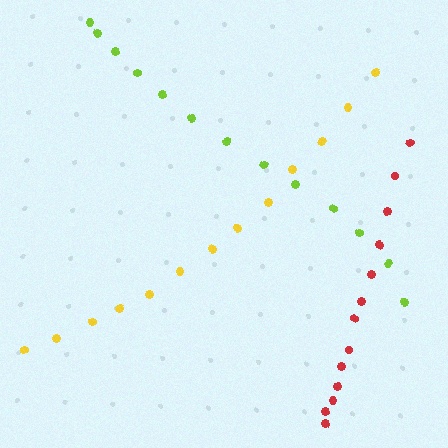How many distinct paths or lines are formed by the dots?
There are 3 distinct paths.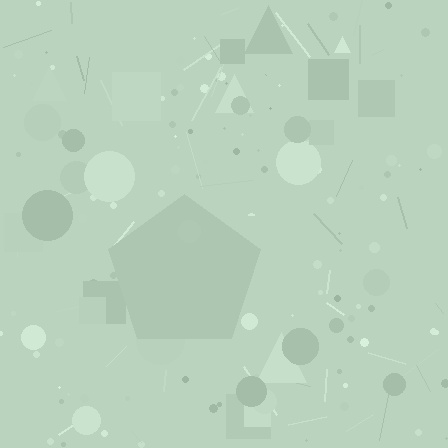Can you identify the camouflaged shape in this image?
The camouflaged shape is a pentagon.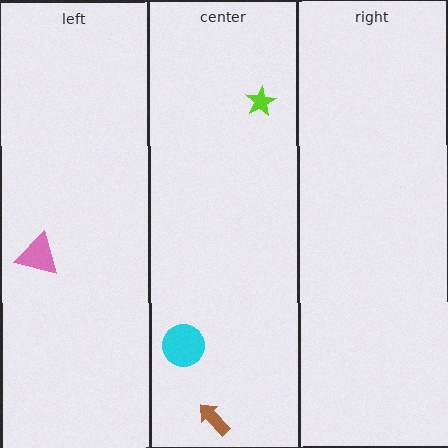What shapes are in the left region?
The pink triangle.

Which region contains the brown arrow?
The center region.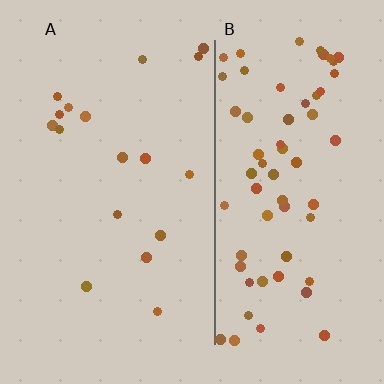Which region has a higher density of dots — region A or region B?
B (the right).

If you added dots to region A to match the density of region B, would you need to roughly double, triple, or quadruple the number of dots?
Approximately quadruple.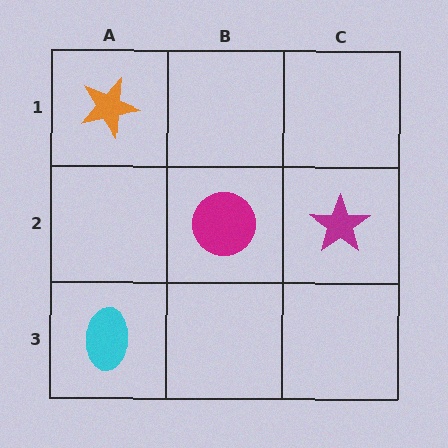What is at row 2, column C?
A magenta star.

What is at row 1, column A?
An orange star.